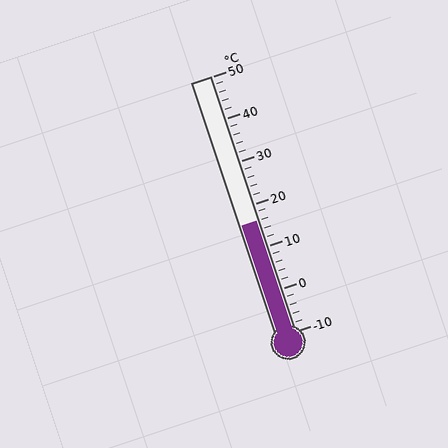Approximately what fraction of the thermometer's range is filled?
The thermometer is filled to approximately 45% of its range.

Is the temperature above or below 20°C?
The temperature is below 20°C.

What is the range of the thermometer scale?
The thermometer scale ranges from -10°C to 50°C.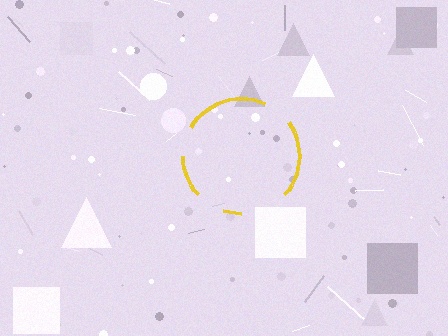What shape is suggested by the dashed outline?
The dashed outline suggests a circle.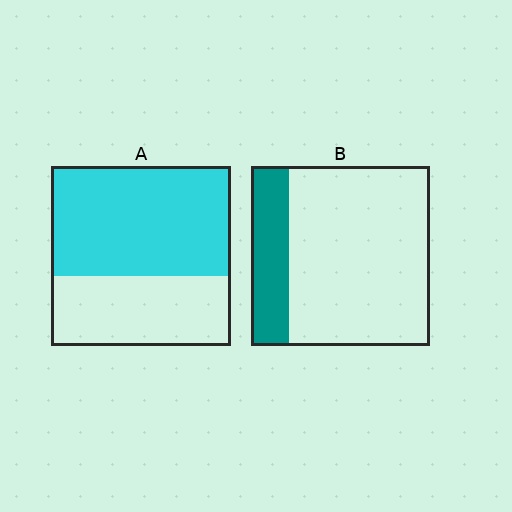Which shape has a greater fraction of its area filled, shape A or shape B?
Shape A.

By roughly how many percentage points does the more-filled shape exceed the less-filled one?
By roughly 40 percentage points (A over B).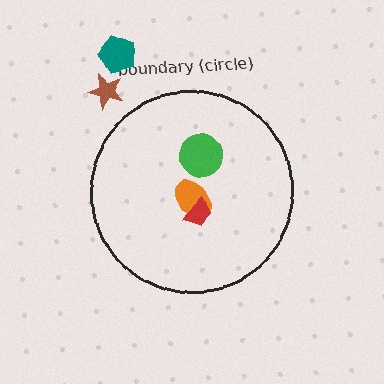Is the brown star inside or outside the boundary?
Outside.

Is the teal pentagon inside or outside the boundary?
Outside.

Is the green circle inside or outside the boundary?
Inside.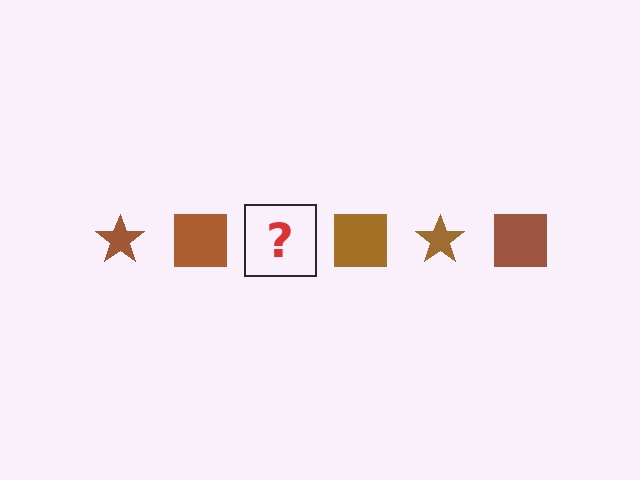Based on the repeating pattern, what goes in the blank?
The blank should be a brown star.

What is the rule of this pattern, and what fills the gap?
The rule is that the pattern cycles through star, square shapes in brown. The gap should be filled with a brown star.